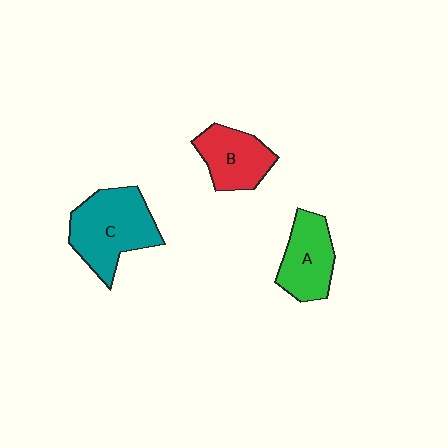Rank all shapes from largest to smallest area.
From largest to smallest: C (teal), A (green), B (red).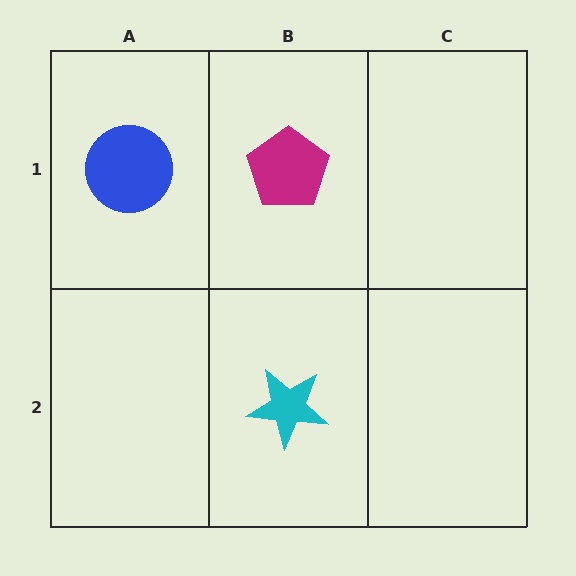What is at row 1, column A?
A blue circle.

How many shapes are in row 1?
2 shapes.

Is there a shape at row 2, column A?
No, that cell is empty.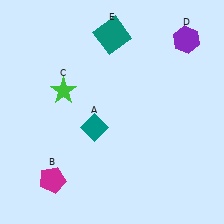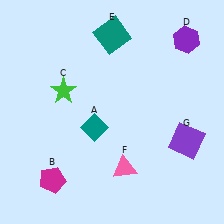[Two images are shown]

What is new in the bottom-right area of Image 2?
A pink triangle (F) was added in the bottom-right area of Image 2.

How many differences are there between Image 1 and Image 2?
There are 2 differences between the two images.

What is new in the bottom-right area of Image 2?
A purple square (G) was added in the bottom-right area of Image 2.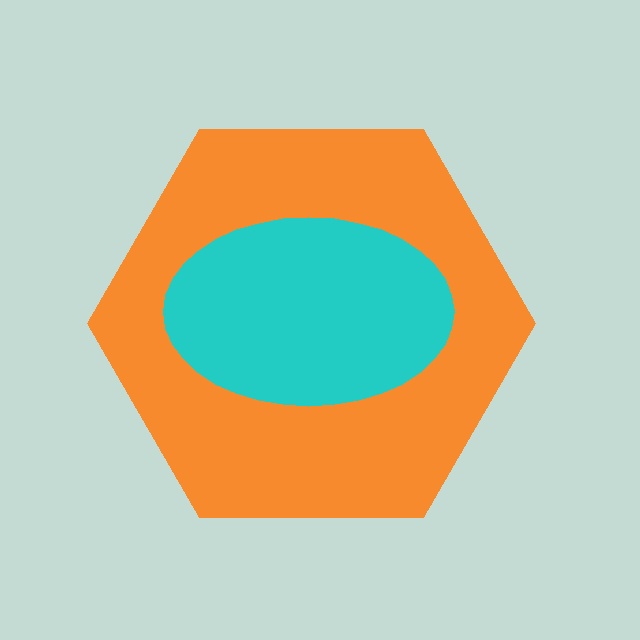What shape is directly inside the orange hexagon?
The cyan ellipse.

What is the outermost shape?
The orange hexagon.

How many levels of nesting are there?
2.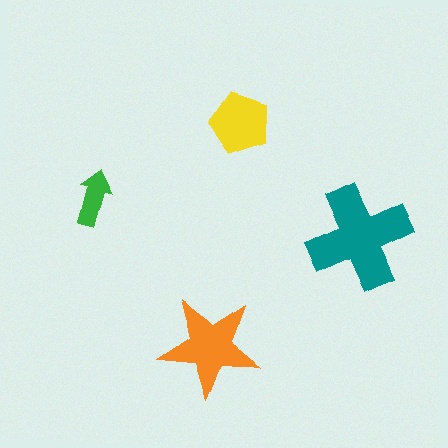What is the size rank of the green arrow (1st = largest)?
4th.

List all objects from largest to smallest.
The teal cross, the orange star, the yellow pentagon, the green arrow.